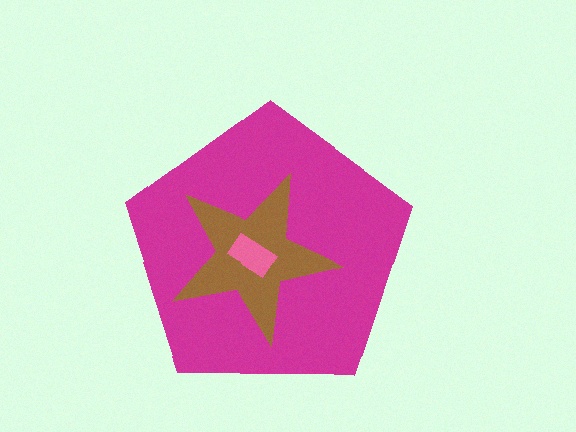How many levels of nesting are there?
3.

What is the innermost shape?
The pink rectangle.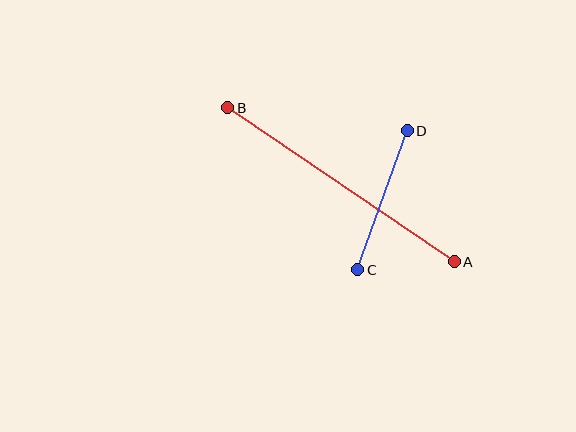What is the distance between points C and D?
The distance is approximately 148 pixels.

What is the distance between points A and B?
The distance is approximately 274 pixels.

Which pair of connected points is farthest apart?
Points A and B are farthest apart.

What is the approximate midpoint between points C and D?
The midpoint is at approximately (383, 200) pixels.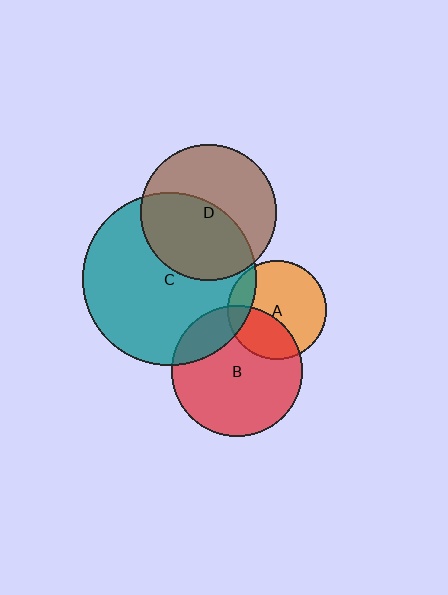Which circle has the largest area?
Circle C (teal).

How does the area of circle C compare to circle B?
Approximately 1.7 times.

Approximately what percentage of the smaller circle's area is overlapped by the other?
Approximately 15%.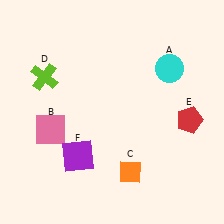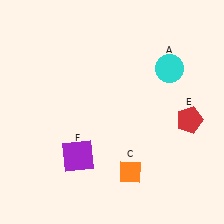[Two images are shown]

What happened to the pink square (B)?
The pink square (B) was removed in Image 2. It was in the bottom-left area of Image 1.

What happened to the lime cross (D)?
The lime cross (D) was removed in Image 2. It was in the top-left area of Image 1.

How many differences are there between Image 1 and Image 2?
There are 2 differences between the two images.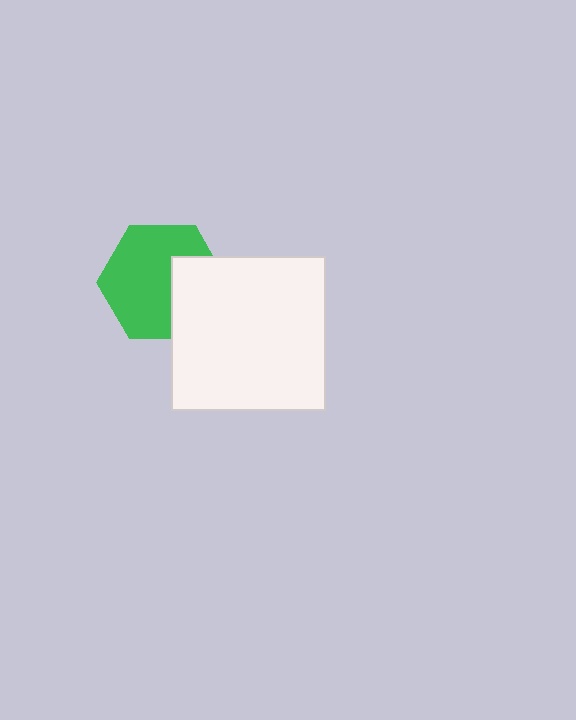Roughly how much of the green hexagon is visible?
Most of it is visible (roughly 68%).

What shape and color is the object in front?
The object in front is a white square.